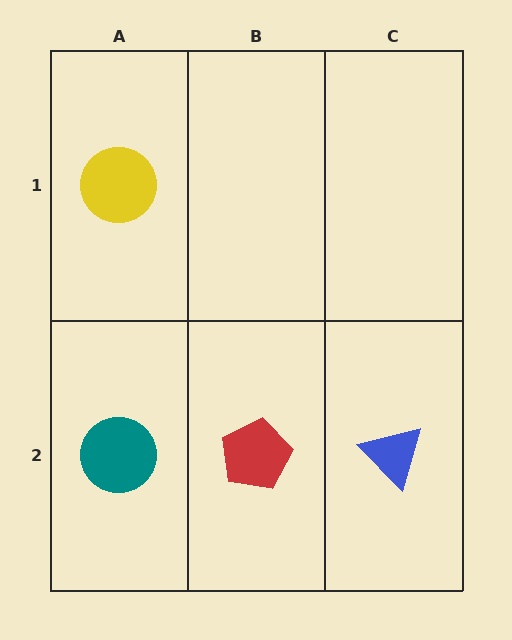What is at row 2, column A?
A teal circle.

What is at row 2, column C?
A blue triangle.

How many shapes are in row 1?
1 shape.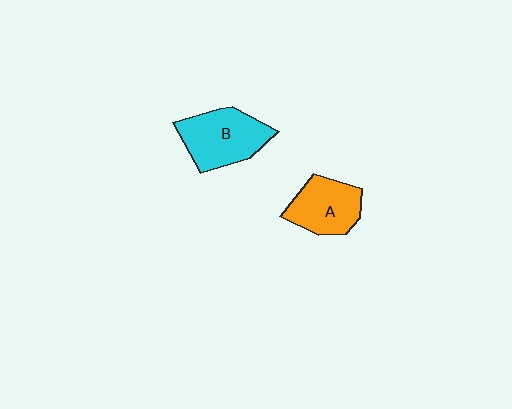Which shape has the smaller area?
Shape A (orange).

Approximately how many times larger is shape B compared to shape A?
Approximately 1.2 times.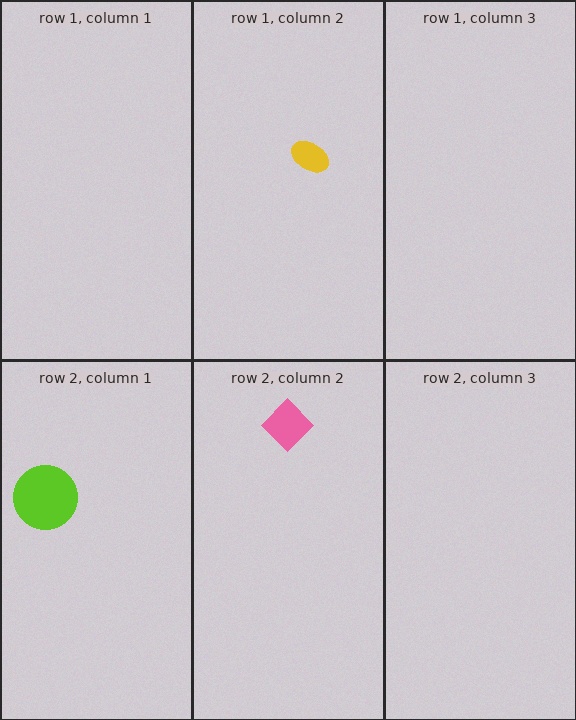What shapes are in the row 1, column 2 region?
The yellow ellipse.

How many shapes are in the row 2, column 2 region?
1.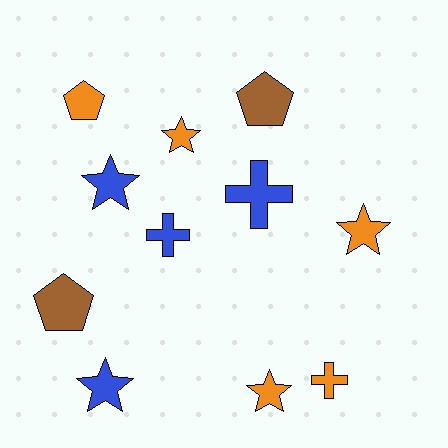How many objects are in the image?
There are 11 objects.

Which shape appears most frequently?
Star, with 5 objects.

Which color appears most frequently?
Orange, with 5 objects.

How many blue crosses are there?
There are 2 blue crosses.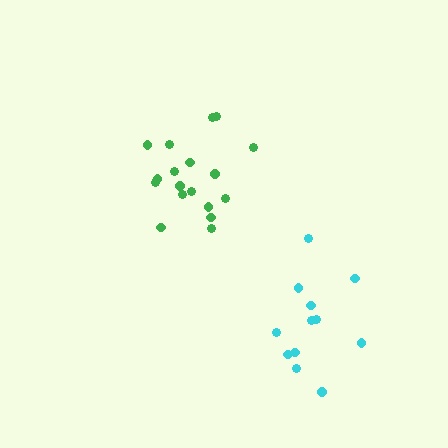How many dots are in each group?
Group 1: 12 dots, Group 2: 18 dots (30 total).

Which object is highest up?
The green cluster is topmost.